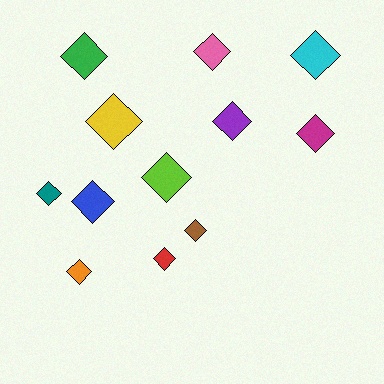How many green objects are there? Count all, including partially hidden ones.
There is 1 green object.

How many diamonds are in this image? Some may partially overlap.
There are 12 diamonds.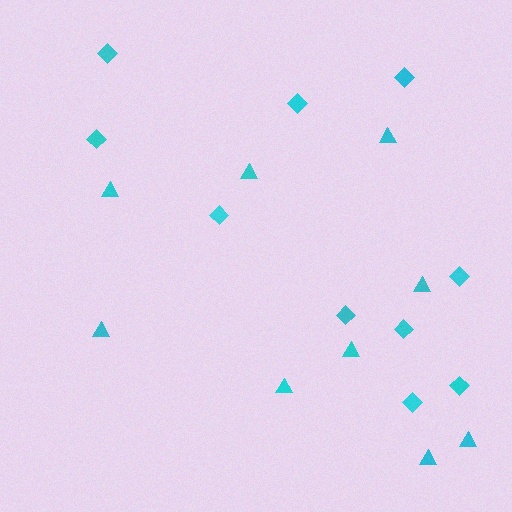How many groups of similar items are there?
There are 2 groups: one group of diamonds (10) and one group of triangles (9).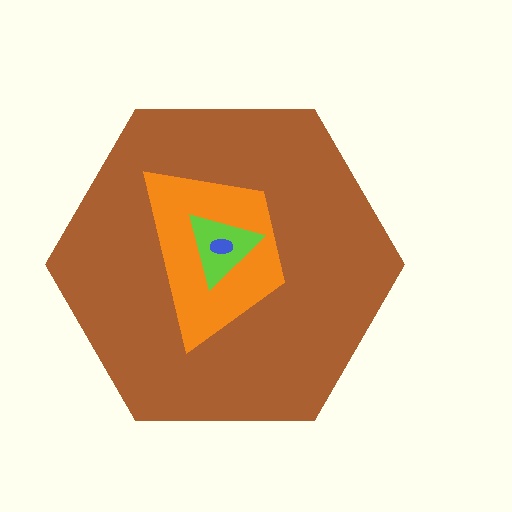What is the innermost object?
The blue ellipse.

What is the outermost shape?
The brown hexagon.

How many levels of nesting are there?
4.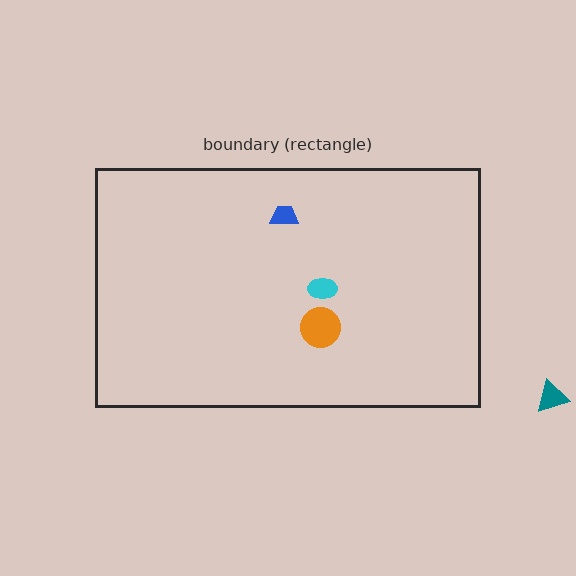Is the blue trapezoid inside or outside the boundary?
Inside.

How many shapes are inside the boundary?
3 inside, 1 outside.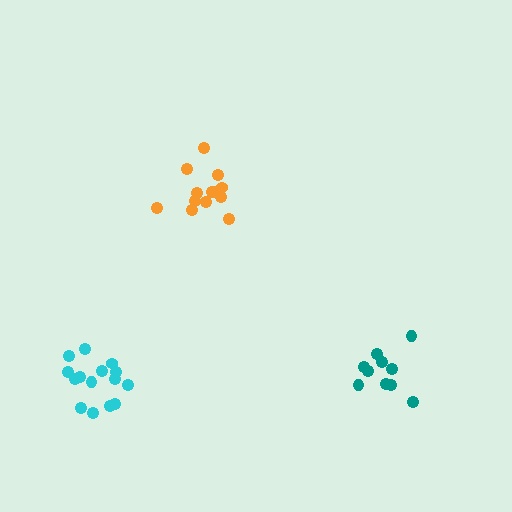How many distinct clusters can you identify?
There are 3 distinct clusters.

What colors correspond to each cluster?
The clusters are colored: orange, teal, cyan.